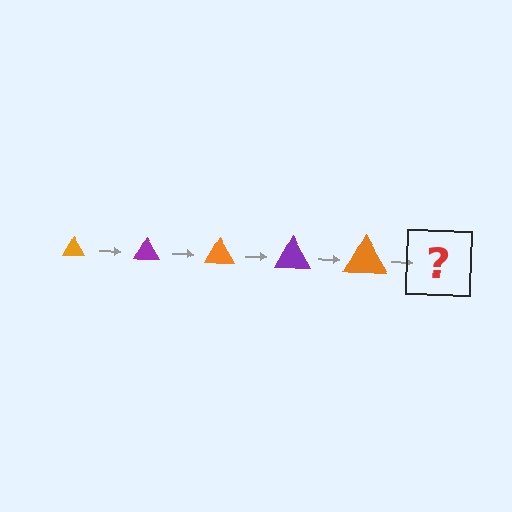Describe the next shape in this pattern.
It should be a purple triangle, larger than the previous one.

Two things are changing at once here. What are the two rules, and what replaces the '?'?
The two rules are that the triangle grows larger each step and the color cycles through orange and purple. The '?' should be a purple triangle, larger than the previous one.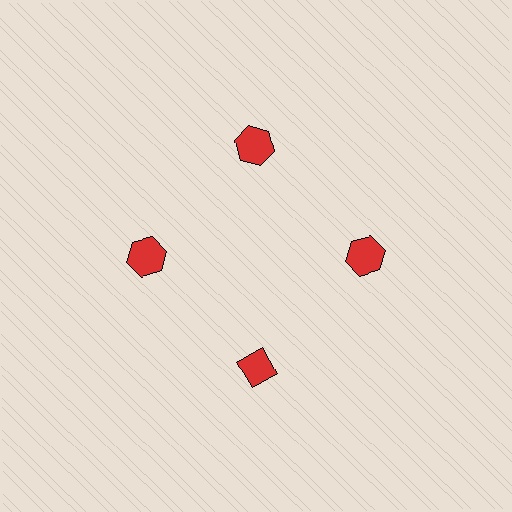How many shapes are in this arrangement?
There are 4 shapes arranged in a ring pattern.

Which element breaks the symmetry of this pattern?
The red diamond at roughly the 6 o'clock position breaks the symmetry. All other shapes are red hexagons.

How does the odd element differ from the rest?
It has a different shape: diamond instead of hexagon.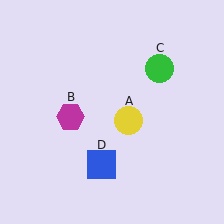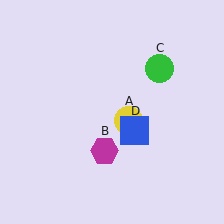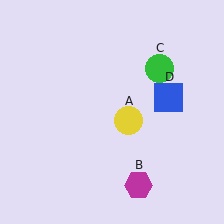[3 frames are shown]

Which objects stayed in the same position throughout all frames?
Yellow circle (object A) and green circle (object C) remained stationary.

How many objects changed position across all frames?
2 objects changed position: magenta hexagon (object B), blue square (object D).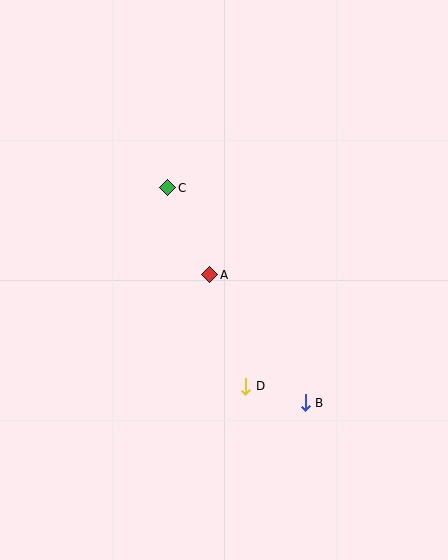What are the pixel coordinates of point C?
Point C is at (168, 188).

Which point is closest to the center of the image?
Point A at (210, 275) is closest to the center.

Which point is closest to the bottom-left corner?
Point D is closest to the bottom-left corner.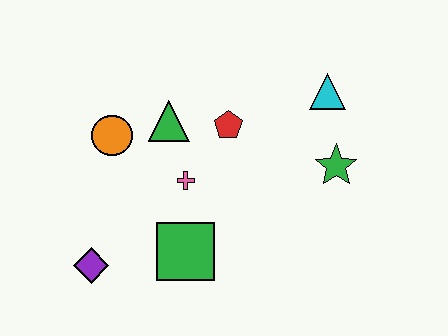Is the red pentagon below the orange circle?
No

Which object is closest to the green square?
The pink cross is closest to the green square.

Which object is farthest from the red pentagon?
The purple diamond is farthest from the red pentagon.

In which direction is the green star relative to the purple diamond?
The green star is to the right of the purple diamond.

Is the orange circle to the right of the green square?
No